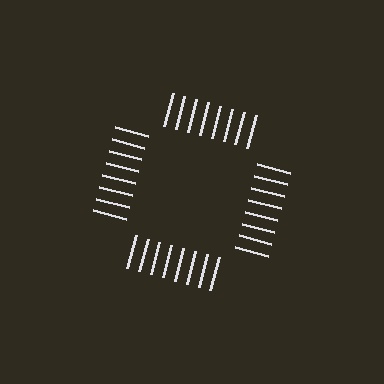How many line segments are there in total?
32 — 8 along each of the 4 edges.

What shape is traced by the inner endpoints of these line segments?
An illusory square — the line segments terminate on its edges but no continuous stroke is drawn.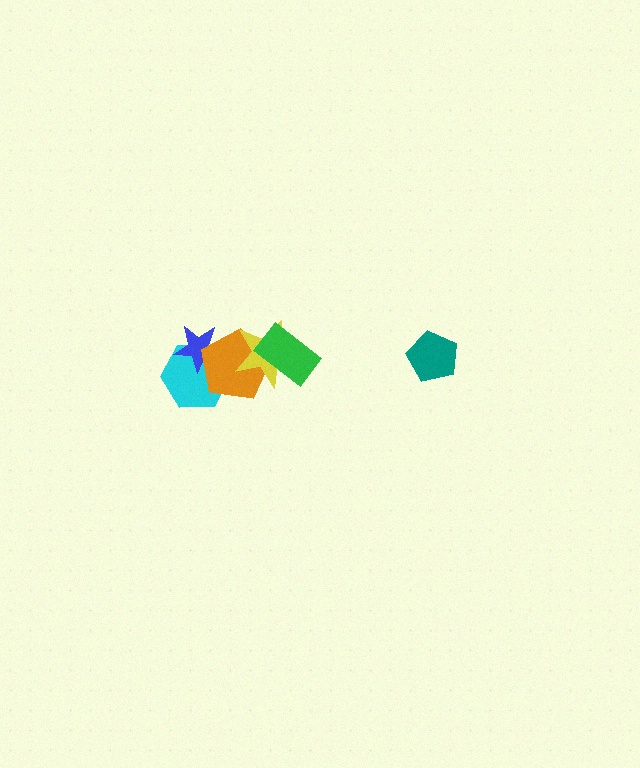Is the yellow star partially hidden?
Yes, it is partially covered by another shape.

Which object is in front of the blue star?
The orange pentagon is in front of the blue star.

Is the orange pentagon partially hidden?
Yes, it is partially covered by another shape.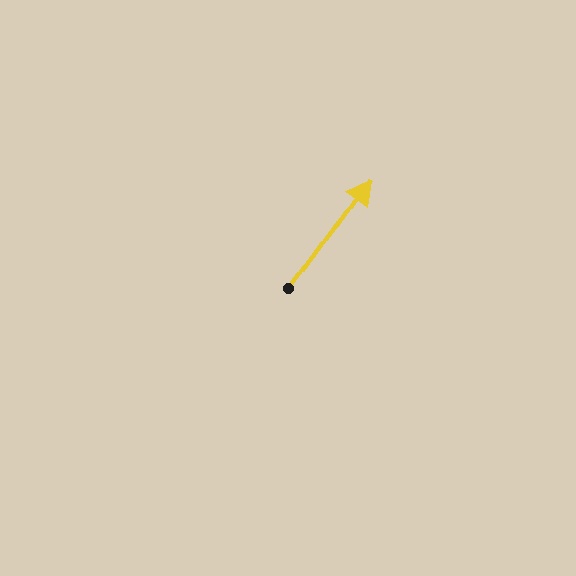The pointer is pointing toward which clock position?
Roughly 1 o'clock.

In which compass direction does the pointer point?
Northeast.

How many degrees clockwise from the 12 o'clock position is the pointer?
Approximately 36 degrees.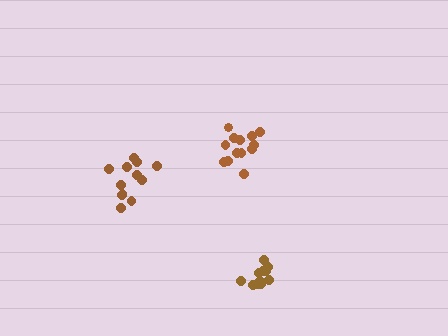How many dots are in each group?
Group 1: 13 dots, Group 2: 12 dots, Group 3: 12 dots (37 total).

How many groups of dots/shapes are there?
There are 3 groups.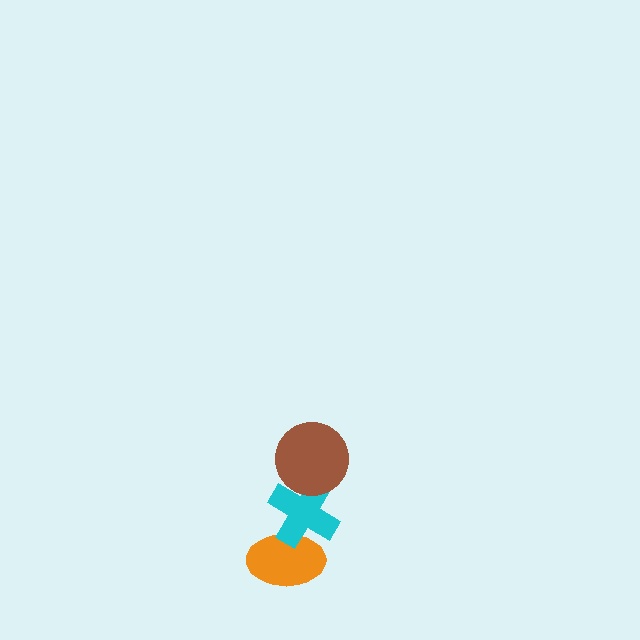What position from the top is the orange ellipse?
The orange ellipse is 3rd from the top.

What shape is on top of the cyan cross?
The brown circle is on top of the cyan cross.